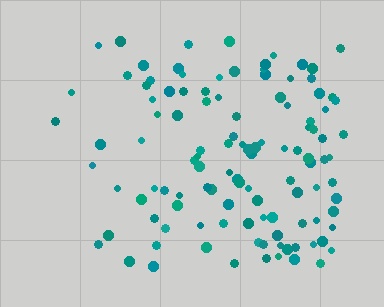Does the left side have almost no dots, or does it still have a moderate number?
Still a moderate number, just noticeably fewer than the right.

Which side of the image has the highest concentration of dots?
The right.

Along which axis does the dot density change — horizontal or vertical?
Horizontal.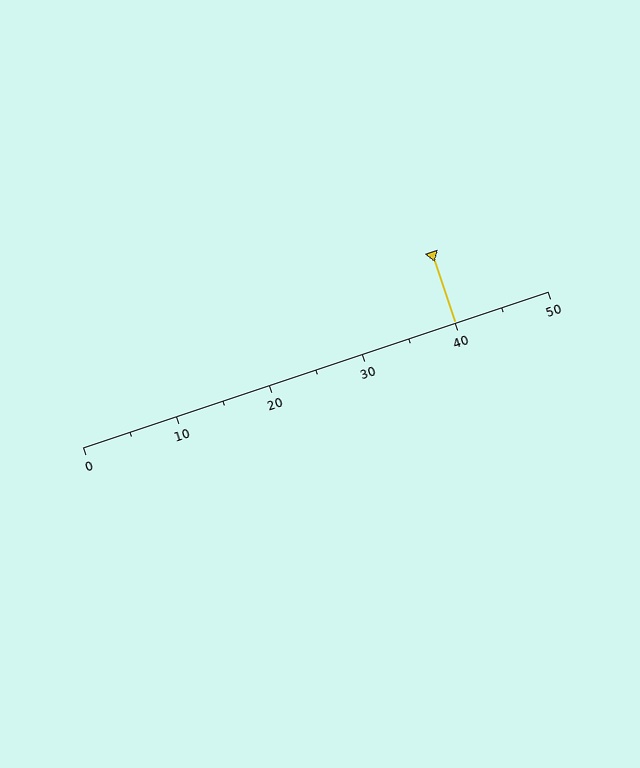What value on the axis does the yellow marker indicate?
The marker indicates approximately 40.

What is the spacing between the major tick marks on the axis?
The major ticks are spaced 10 apart.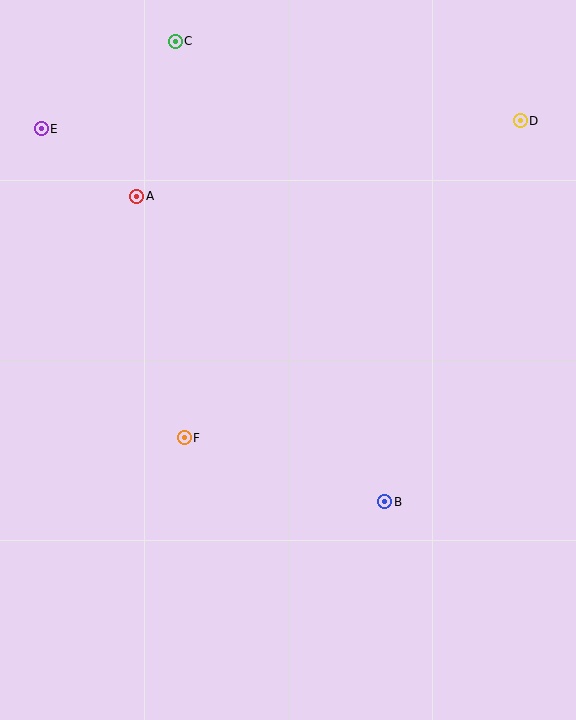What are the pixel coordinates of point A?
Point A is at (137, 196).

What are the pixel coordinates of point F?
Point F is at (184, 438).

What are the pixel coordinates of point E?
Point E is at (41, 129).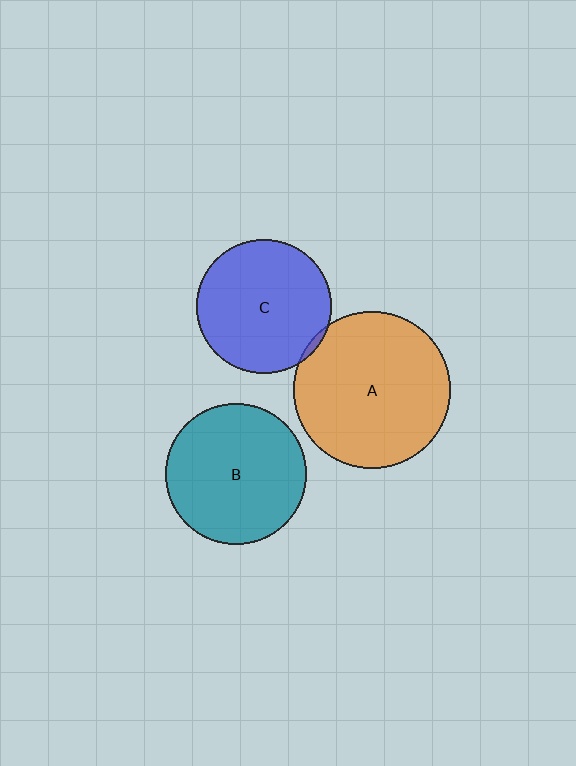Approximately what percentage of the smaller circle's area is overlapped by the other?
Approximately 5%.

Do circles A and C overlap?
Yes.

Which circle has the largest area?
Circle A (orange).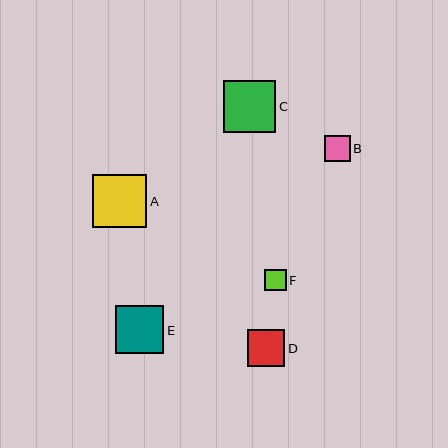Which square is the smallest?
Square F is the smallest with a size of approximately 21 pixels.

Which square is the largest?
Square A is the largest with a size of approximately 54 pixels.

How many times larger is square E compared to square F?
Square E is approximately 2.3 times the size of square F.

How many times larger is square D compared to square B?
Square D is approximately 1.4 times the size of square B.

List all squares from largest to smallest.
From largest to smallest: A, C, E, D, B, F.